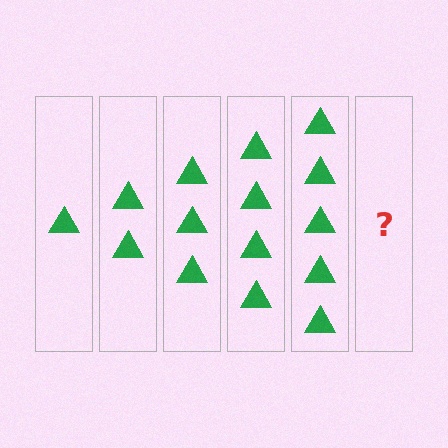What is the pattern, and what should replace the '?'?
The pattern is that each step adds one more triangle. The '?' should be 6 triangles.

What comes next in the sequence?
The next element should be 6 triangles.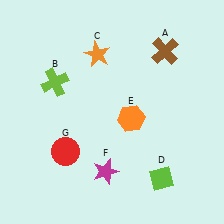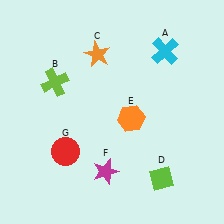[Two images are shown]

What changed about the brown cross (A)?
In Image 1, A is brown. In Image 2, it changed to cyan.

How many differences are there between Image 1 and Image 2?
There is 1 difference between the two images.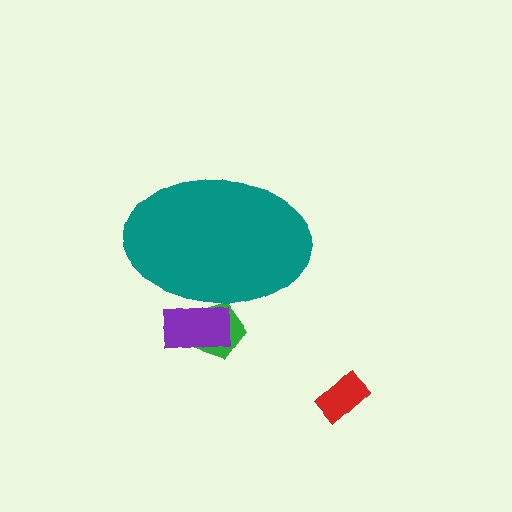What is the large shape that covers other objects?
A teal ellipse.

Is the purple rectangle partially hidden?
Yes, the purple rectangle is partially hidden behind the teal ellipse.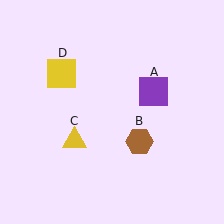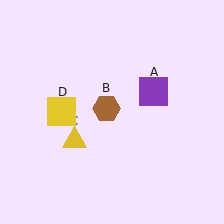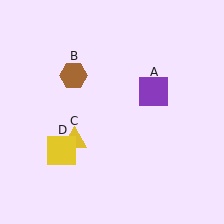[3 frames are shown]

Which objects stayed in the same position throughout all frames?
Purple square (object A) and yellow triangle (object C) remained stationary.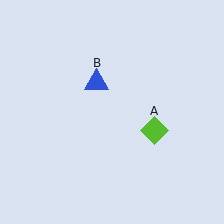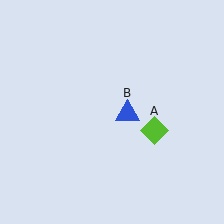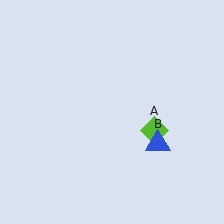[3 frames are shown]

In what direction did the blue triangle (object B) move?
The blue triangle (object B) moved down and to the right.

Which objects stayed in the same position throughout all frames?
Lime diamond (object A) remained stationary.